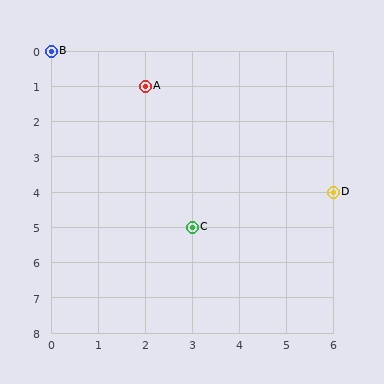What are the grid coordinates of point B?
Point B is at grid coordinates (0, 0).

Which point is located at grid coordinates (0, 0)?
Point B is at (0, 0).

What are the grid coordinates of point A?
Point A is at grid coordinates (2, 1).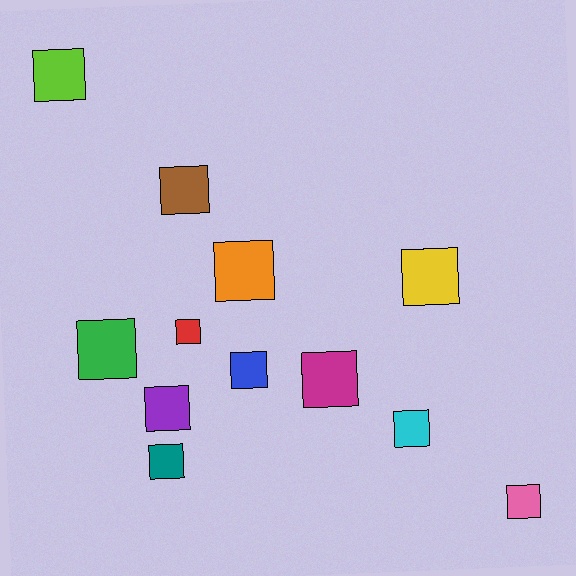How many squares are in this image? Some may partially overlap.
There are 12 squares.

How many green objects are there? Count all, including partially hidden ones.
There is 1 green object.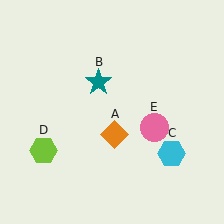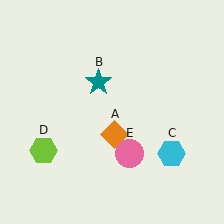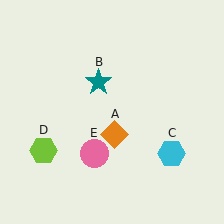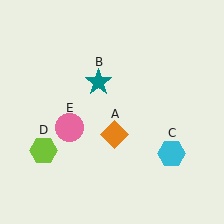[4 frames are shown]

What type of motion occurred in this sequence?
The pink circle (object E) rotated clockwise around the center of the scene.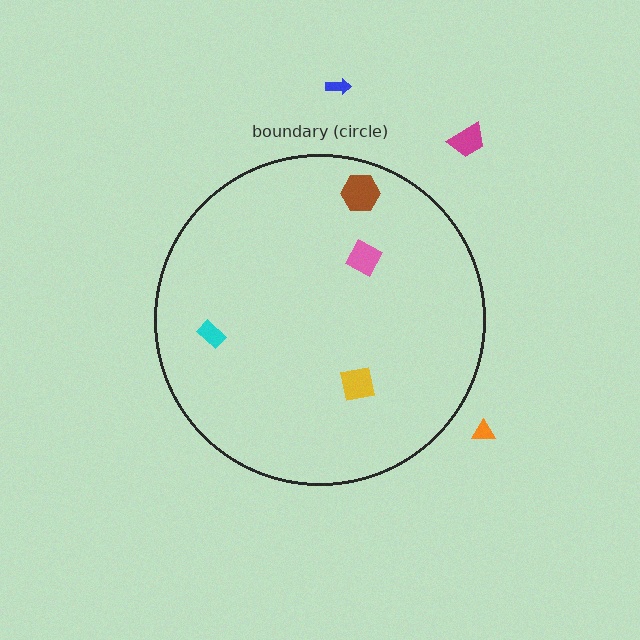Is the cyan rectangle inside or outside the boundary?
Inside.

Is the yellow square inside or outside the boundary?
Inside.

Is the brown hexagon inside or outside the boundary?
Inside.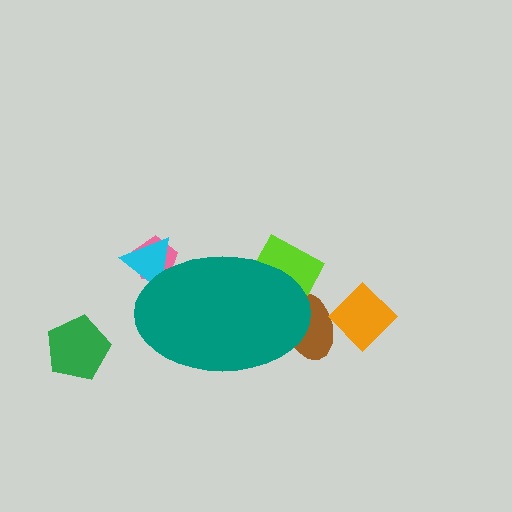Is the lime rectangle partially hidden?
Yes, the lime rectangle is partially hidden behind the teal ellipse.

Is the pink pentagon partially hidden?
Yes, the pink pentagon is partially hidden behind the teal ellipse.